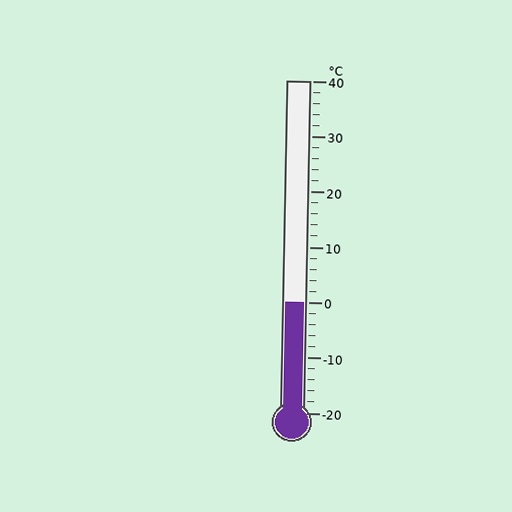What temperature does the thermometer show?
The thermometer shows approximately 0°C.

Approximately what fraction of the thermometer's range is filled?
The thermometer is filled to approximately 35% of its range.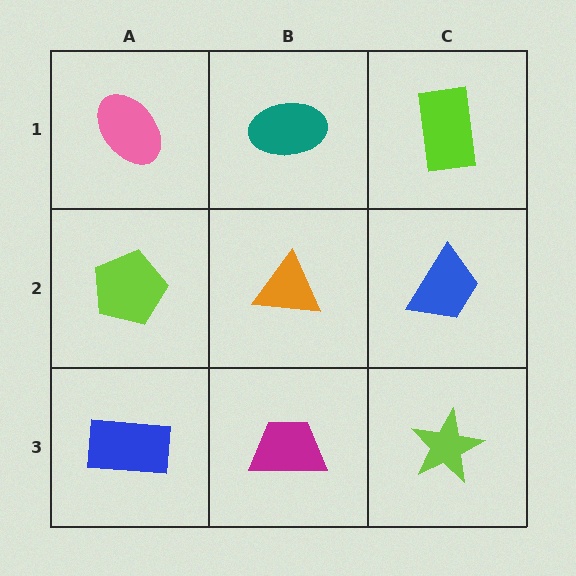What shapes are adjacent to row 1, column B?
An orange triangle (row 2, column B), a pink ellipse (row 1, column A), a lime rectangle (row 1, column C).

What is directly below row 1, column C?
A blue trapezoid.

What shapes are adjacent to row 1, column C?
A blue trapezoid (row 2, column C), a teal ellipse (row 1, column B).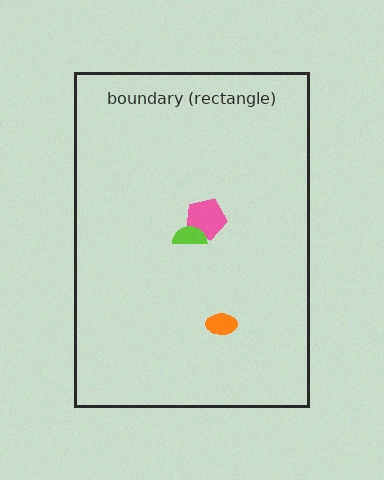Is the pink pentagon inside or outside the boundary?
Inside.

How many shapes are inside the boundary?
3 inside, 0 outside.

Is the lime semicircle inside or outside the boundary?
Inside.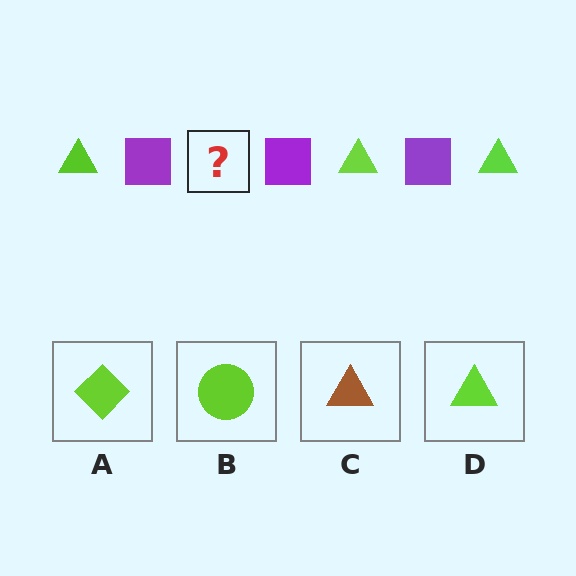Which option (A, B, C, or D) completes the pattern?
D.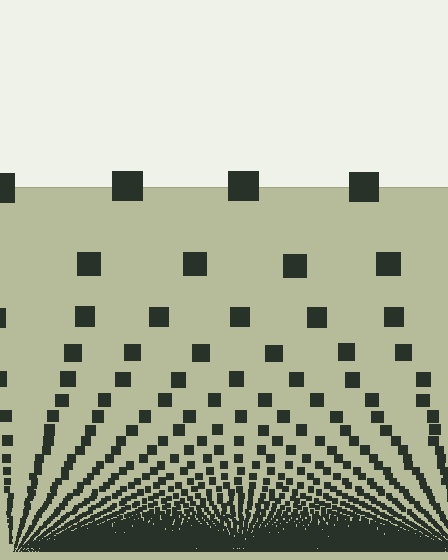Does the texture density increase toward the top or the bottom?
Density increases toward the bottom.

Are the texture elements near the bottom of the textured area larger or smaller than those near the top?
Smaller. The gradient is inverted — elements near the bottom are smaller and denser.